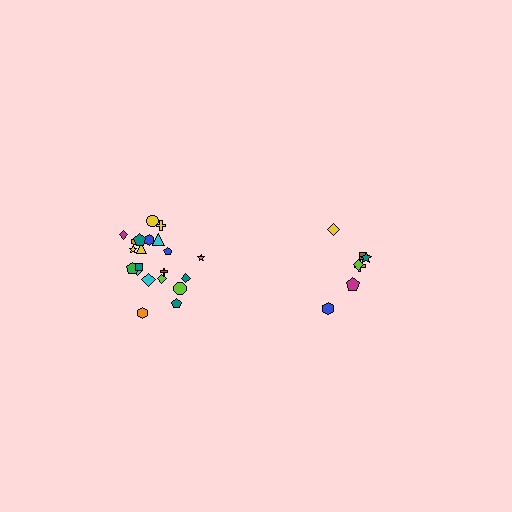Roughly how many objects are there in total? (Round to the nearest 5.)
Roughly 30 objects in total.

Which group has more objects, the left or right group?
The left group.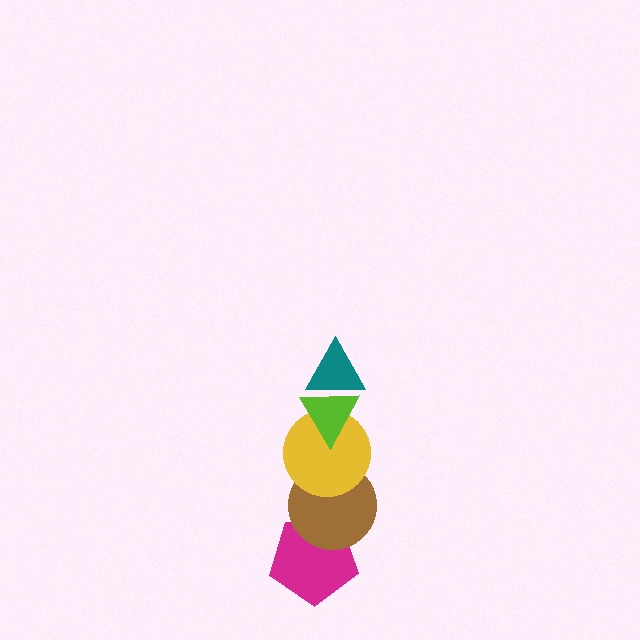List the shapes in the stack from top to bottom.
From top to bottom: the teal triangle, the lime triangle, the yellow circle, the brown circle, the magenta pentagon.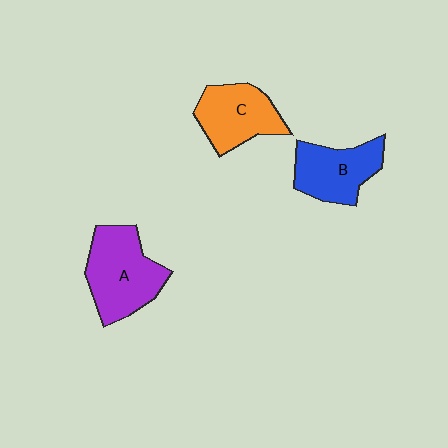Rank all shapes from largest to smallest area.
From largest to smallest: A (purple), C (orange), B (blue).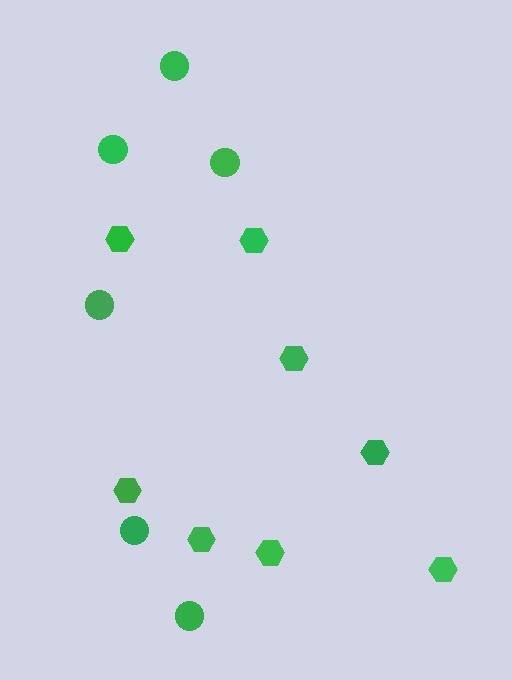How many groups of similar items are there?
There are 2 groups: one group of hexagons (8) and one group of circles (6).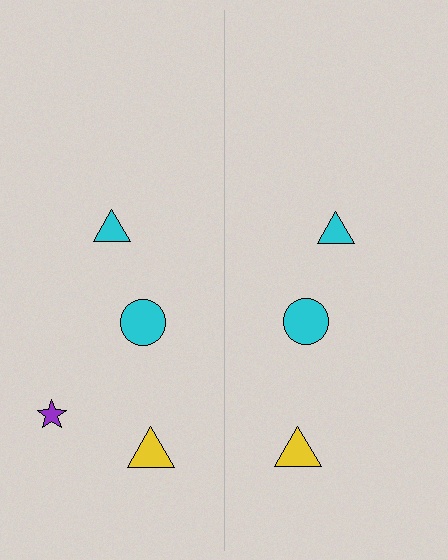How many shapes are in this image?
There are 7 shapes in this image.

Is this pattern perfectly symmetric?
No, the pattern is not perfectly symmetric. A purple star is missing from the right side.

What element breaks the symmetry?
A purple star is missing from the right side.